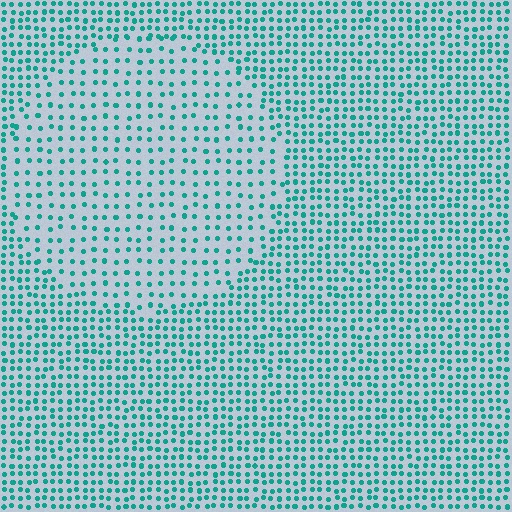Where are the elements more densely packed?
The elements are more densely packed outside the circle boundary.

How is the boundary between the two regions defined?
The boundary is defined by a change in element density (approximately 1.9x ratio). All elements are the same color, size, and shape.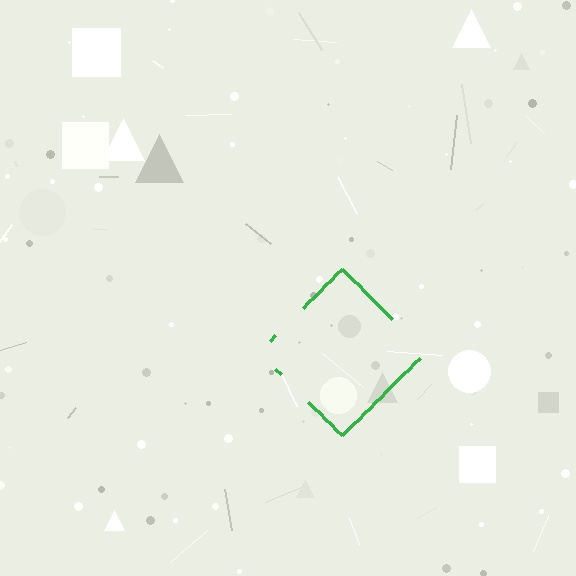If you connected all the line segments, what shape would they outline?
They would outline a diamond.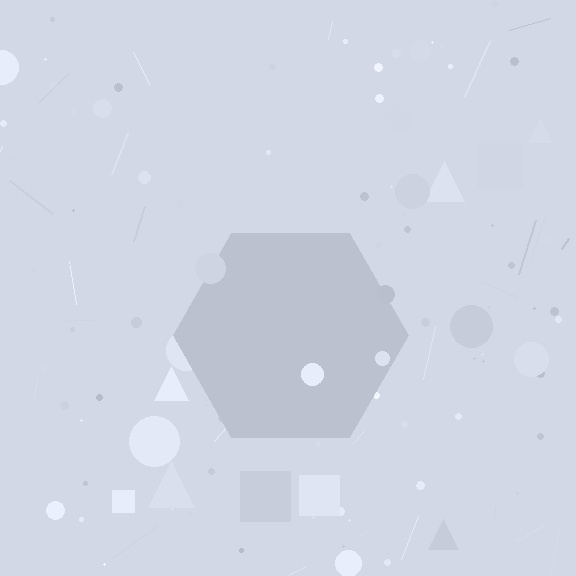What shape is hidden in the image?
A hexagon is hidden in the image.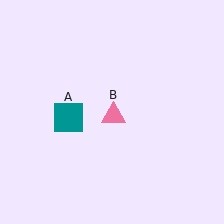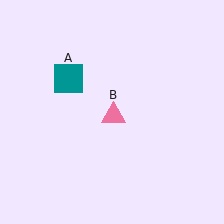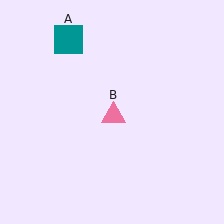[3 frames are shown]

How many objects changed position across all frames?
1 object changed position: teal square (object A).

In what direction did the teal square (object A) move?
The teal square (object A) moved up.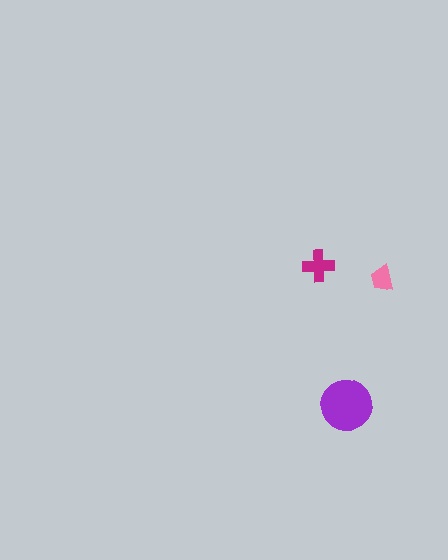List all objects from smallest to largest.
The pink trapezoid, the magenta cross, the purple circle.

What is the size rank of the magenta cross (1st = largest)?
2nd.